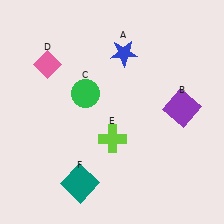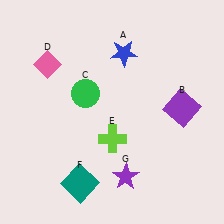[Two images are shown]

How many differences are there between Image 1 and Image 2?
There is 1 difference between the two images.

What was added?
A purple star (G) was added in Image 2.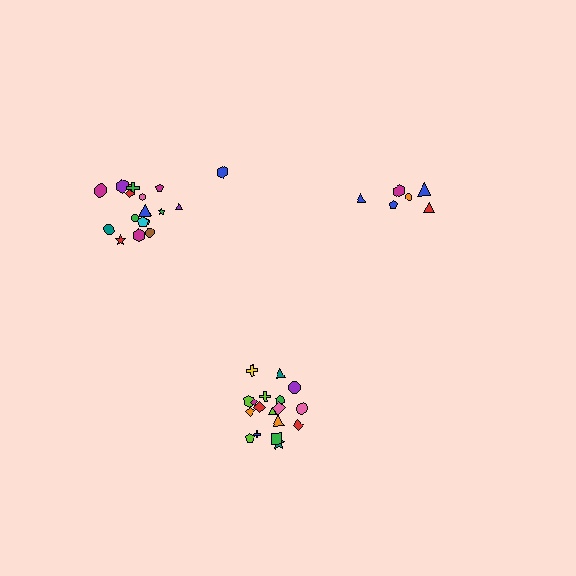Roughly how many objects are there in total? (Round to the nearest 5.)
Roughly 40 objects in total.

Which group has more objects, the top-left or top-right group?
The top-left group.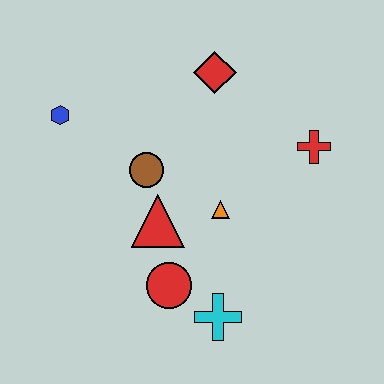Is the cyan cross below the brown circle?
Yes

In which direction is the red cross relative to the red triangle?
The red cross is to the right of the red triangle.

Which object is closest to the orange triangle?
The red triangle is closest to the orange triangle.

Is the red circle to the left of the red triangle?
No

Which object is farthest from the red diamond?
The cyan cross is farthest from the red diamond.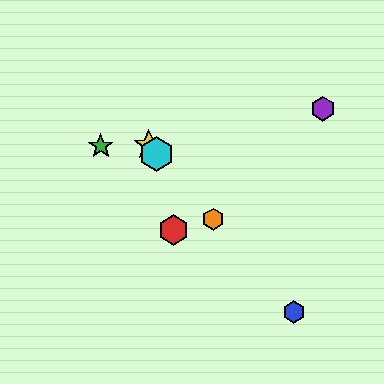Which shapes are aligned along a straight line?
The blue hexagon, the yellow star, the orange hexagon, the cyan hexagon are aligned along a straight line.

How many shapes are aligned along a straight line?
4 shapes (the blue hexagon, the yellow star, the orange hexagon, the cyan hexagon) are aligned along a straight line.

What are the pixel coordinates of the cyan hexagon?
The cyan hexagon is at (157, 154).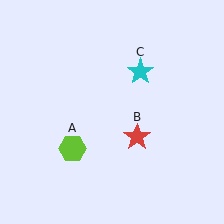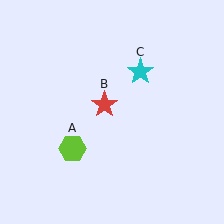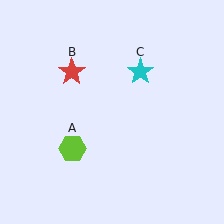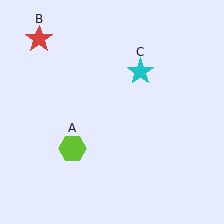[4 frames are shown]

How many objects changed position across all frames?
1 object changed position: red star (object B).